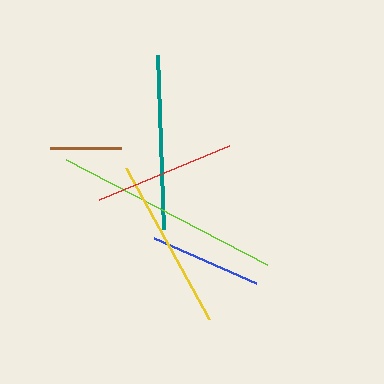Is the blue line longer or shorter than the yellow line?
The yellow line is longer than the blue line.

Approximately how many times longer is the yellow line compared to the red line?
The yellow line is approximately 1.2 times the length of the red line.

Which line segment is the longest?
The lime line is the longest at approximately 226 pixels.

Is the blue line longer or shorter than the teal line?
The teal line is longer than the blue line.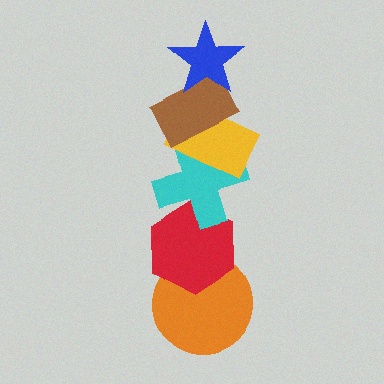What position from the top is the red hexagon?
The red hexagon is 5th from the top.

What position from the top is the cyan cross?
The cyan cross is 4th from the top.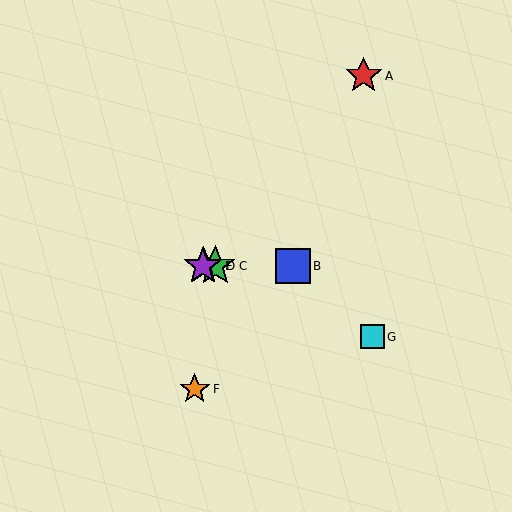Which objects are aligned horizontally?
Objects B, C, D, E are aligned horizontally.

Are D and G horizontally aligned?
No, D is at y≈266 and G is at y≈337.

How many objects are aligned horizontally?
4 objects (B, C, D, E) are aligned horizontally.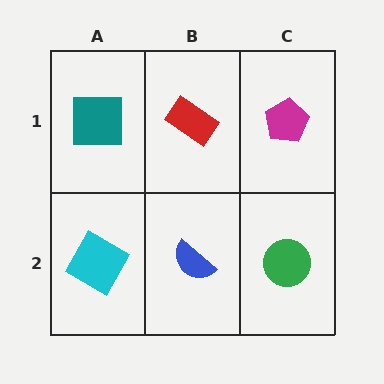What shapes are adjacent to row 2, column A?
A teal square (row 1, column A), a blue semicircle (row 2, column B).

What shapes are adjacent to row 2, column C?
A magenta pentagon (row 1, column C), a blue semicircle (row 2, column B).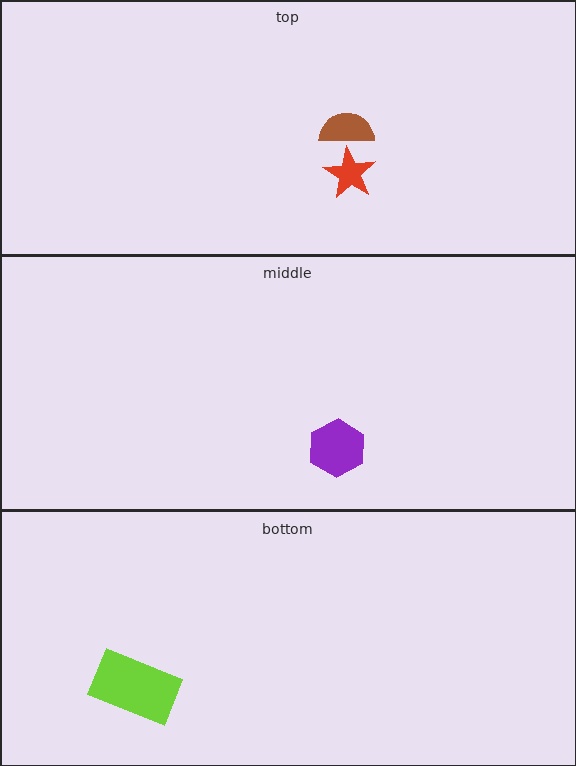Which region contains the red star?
The top region.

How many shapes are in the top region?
2.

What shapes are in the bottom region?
The lime rectangle.